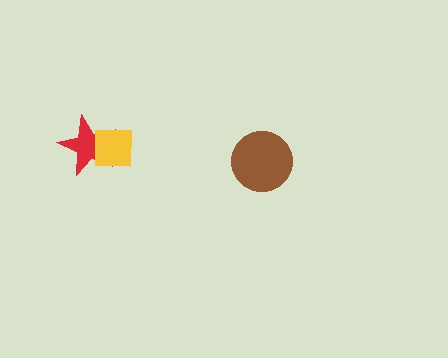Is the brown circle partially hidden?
No, no other shape covers it.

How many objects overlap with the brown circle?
0 objects overlap with the brown circle.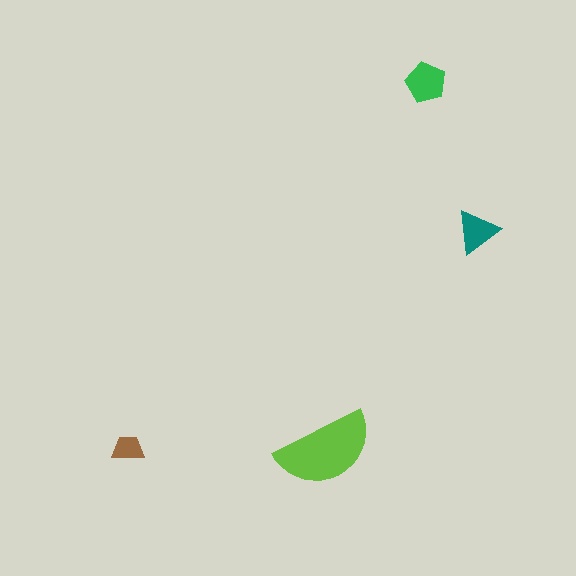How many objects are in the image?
There are 4 objects in the image.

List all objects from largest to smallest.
The lime semicircle, the green pentagon, the teal triangle, the brown trapezoid.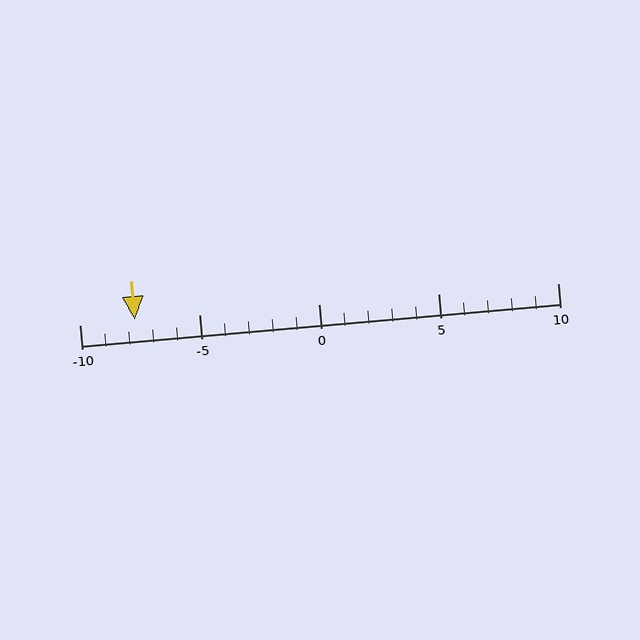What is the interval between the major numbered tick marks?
The major tick marks are spaced 5 units apart.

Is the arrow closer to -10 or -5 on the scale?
The arrow is closer to -10.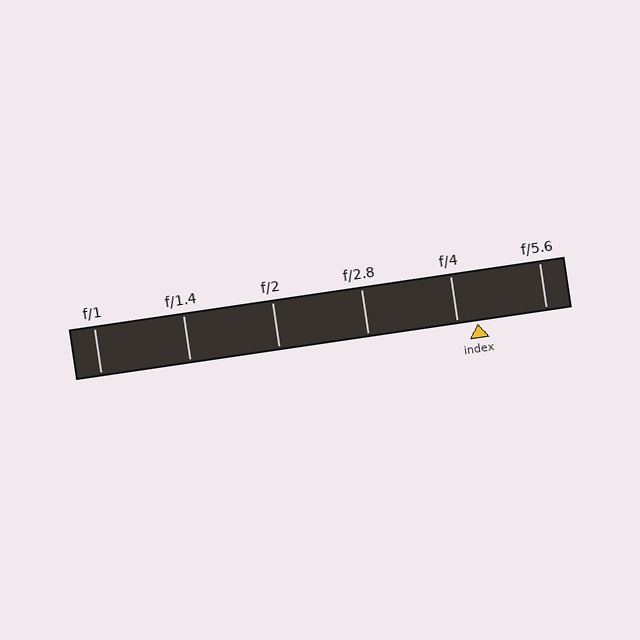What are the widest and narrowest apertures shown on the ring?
The widest aperture shown is f/1 and the narrowest is f/5.6.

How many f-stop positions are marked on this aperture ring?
There are 6 f-stop positions marked.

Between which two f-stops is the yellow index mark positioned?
The index mark is between f/4 and f/5.6.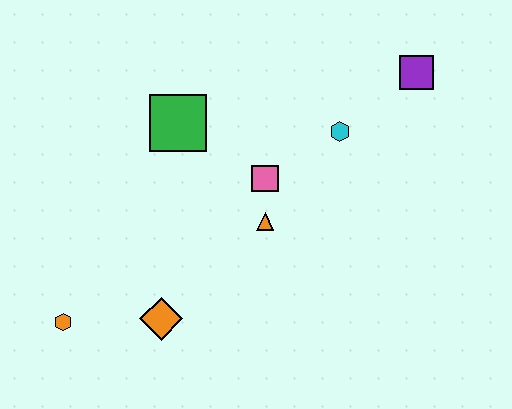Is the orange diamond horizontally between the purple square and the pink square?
No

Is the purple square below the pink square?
No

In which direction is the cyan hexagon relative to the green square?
The cyan hexagon is to the right of the green square.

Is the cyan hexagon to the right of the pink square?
Yes